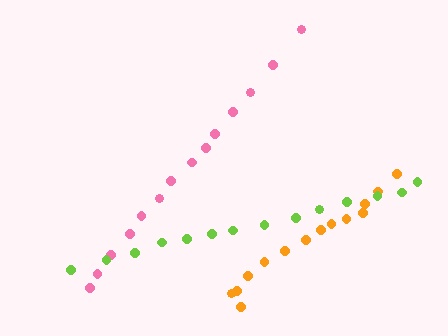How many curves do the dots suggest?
There are 3 distinct paths.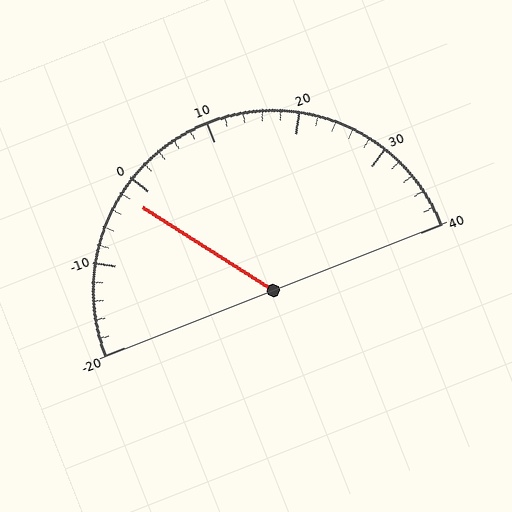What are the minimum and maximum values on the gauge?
The gauge ranges from -20 to 40.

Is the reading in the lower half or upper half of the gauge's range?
The reading is in the lower half of the range (-20 to 40).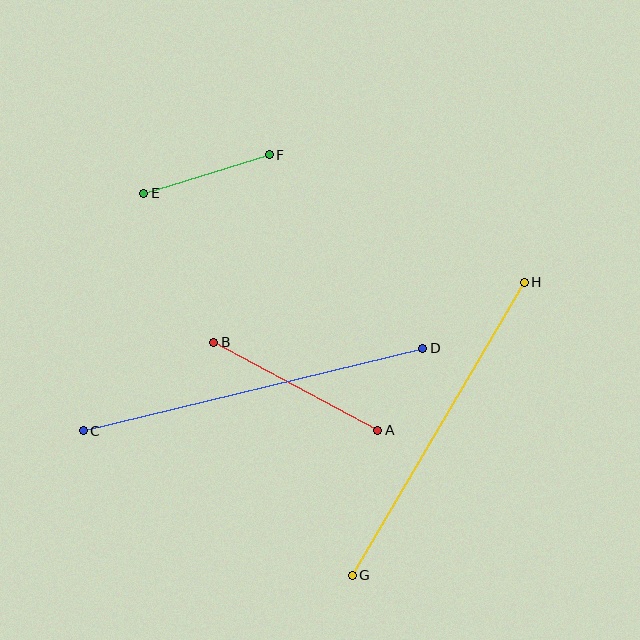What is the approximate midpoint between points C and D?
The midpoint is at approximately (253, 390) pixels.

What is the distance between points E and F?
The distance is approximately 131 pixels.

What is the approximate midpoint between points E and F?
The midpoint is at approximately (207, 174) pixels.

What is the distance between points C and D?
The distance is approximately 349 pixels.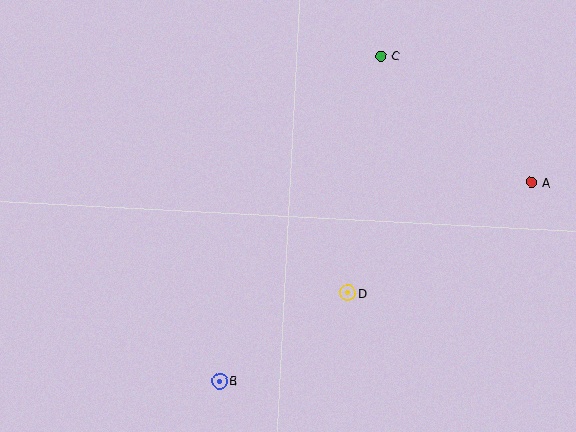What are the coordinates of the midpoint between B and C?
The midpoint between B and C is at (300, 219).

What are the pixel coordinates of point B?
Point B is at (220, 381).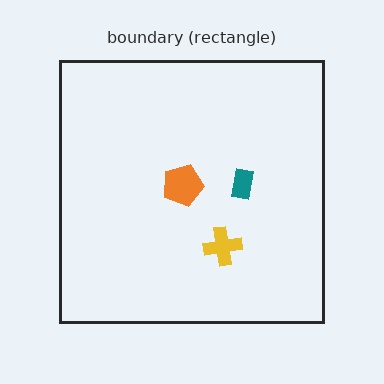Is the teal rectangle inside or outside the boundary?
Inside.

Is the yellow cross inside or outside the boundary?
Inside.